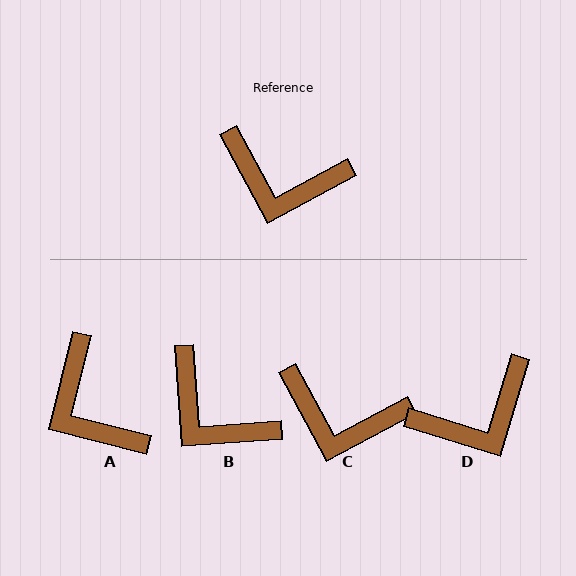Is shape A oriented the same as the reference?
No, it is off by about 42 degrees.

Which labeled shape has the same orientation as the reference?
C.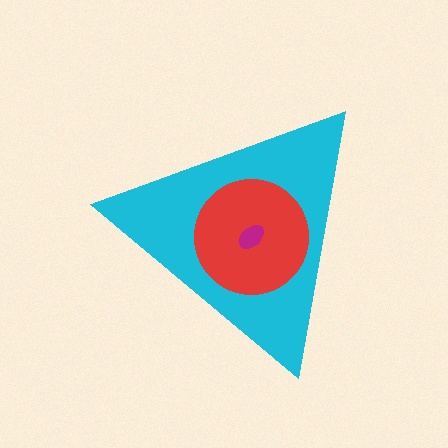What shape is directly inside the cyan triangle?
The red circle.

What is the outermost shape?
The cyan triangle.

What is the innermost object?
The magenta ellipse.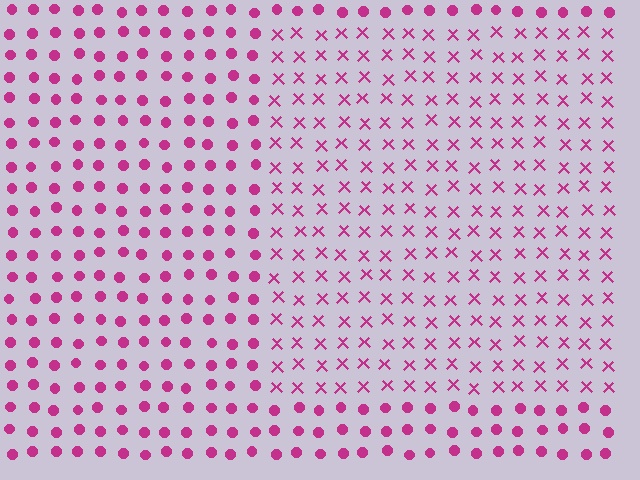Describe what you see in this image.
The image is filled with small magenta elements arranged in a uniform grid. A rectangle-shaped region contains X marks, while the surrounding area contains circles. The boundary is defined purely by the change in element shape.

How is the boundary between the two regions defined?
The boundary is defined by a change in element shape: X marks inside vs. circles outside. All elements share the same color and spacing.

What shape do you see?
I see a rectangle.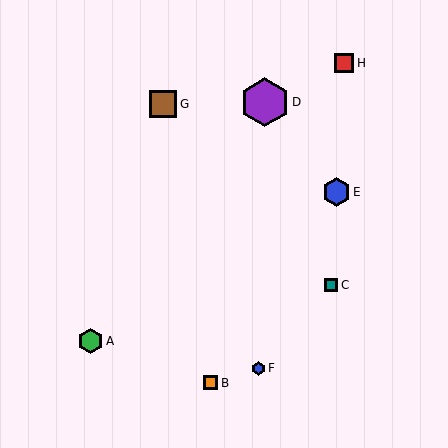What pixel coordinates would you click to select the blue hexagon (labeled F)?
Click at (258, 369) to select the blue hexagon F.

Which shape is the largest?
The purple hexagon (labeled D) is the largest.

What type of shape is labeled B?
Shape B is an orange square.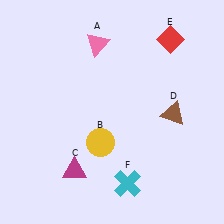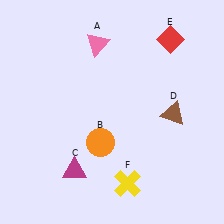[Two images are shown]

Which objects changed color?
B changed from yellow to orange. F changed from cyan to yellow.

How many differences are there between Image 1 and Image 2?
There are 2 differences between the two images.